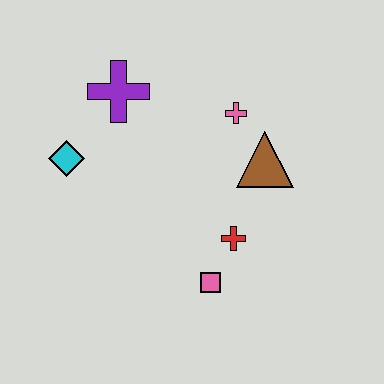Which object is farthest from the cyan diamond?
The brown triangle is farthest from the cyan diamond.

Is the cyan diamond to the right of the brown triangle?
No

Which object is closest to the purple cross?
The cyan diamond is closest to the purple cross.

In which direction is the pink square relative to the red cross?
The pink square is below the red cross.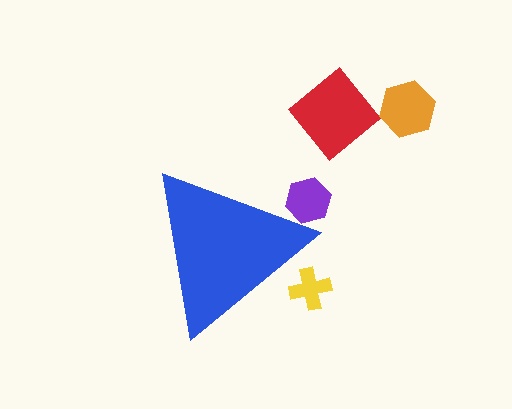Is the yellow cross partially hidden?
Yes, the yellow cross is partially hidden behind the blue triangle.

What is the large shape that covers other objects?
A blue triangle.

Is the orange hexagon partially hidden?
No, the orange hexagon is fully visible.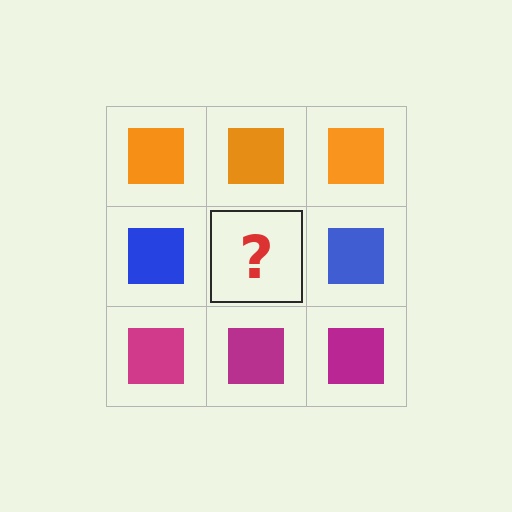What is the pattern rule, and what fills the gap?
The rule is that each row has a consistent color. The gap should be filled with a blue square.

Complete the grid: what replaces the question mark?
The question mark should be replaced with a blue square.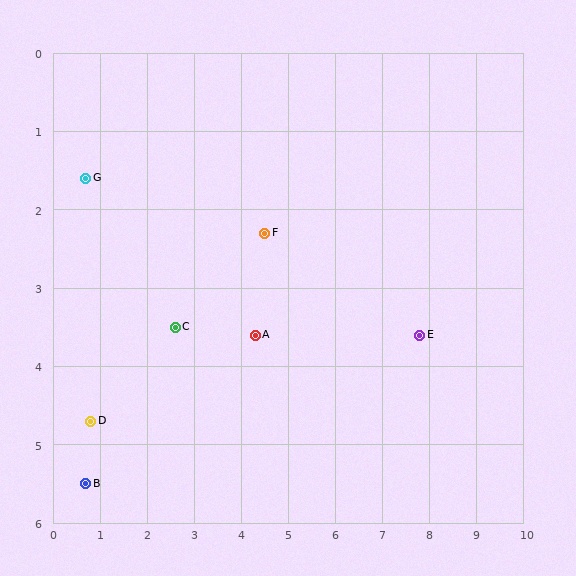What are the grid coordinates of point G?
Point G is at approximately (0.7, 1.6).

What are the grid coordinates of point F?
Point F is at approximately (4.5, 2.3).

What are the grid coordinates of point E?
Point E is at approximately (7.8, 3.6).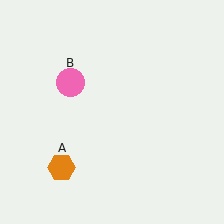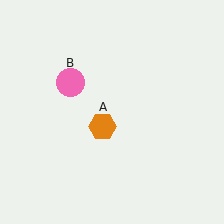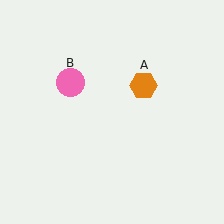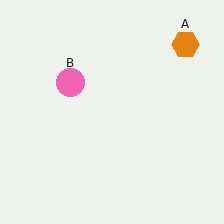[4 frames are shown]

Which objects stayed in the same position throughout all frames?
Pink circle (object B) remained stationary.